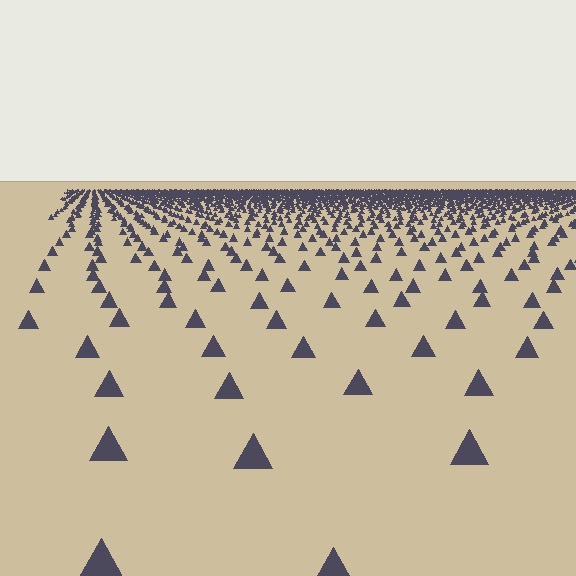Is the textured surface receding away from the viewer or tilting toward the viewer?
The surface is receding away from the viewer. Texture elements get smaller and denser toward the top.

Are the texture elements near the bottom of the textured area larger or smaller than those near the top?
Larger. Near the bottom, elements are closer to the viewer and appear at a bigger on-screen size.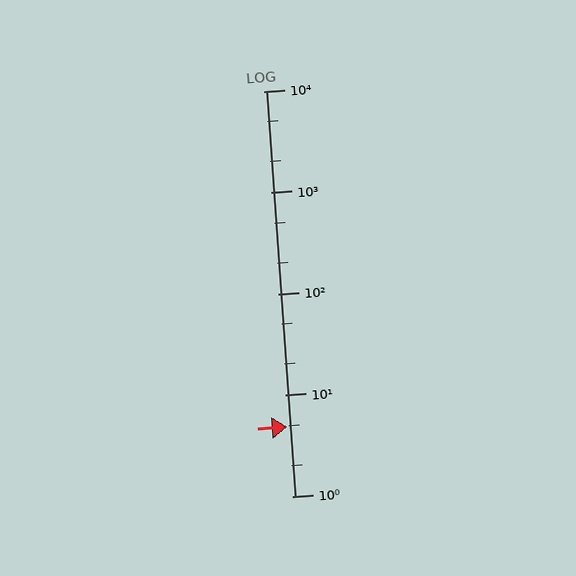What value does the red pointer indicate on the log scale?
The pointer indicates approximately 4.8.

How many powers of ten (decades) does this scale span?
The scale spans 4 decades, from 1 to 10000.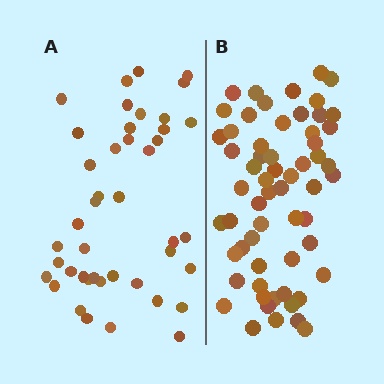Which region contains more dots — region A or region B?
Region B (the right region) has more dots.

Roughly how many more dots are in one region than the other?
Region B has approximately 15 more dots than region A.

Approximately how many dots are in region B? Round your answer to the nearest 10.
About 60 dots.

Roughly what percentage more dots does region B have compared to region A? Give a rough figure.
About 40% more.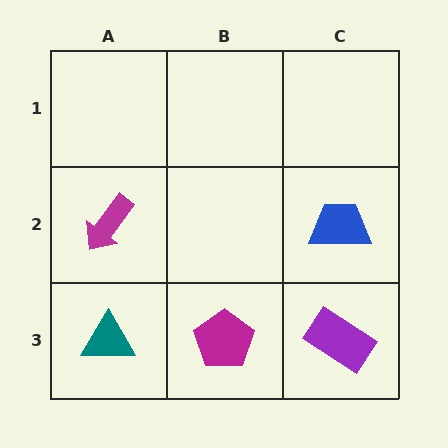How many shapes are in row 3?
3 shapes.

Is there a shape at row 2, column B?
No, that cell is empty.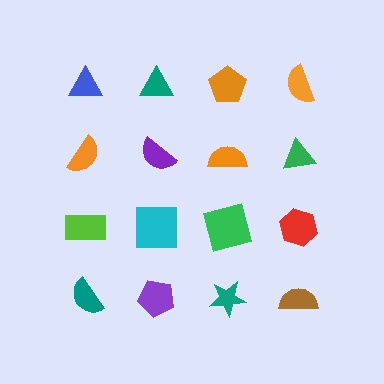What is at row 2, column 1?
An orange semicircle.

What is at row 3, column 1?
A lime rectangle.